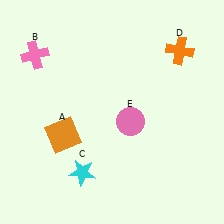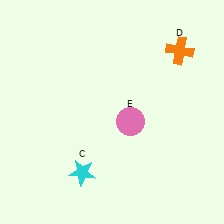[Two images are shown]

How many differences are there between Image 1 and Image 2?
There are 2 differences between the two images.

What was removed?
The orange square (A), the pink cross (B) were removed in Image 2.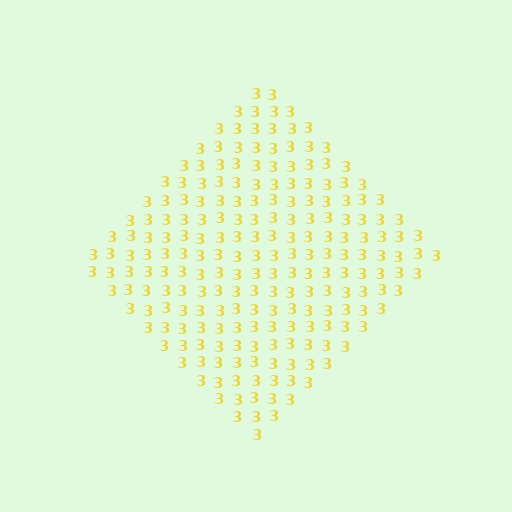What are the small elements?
The small elements are digit 3's.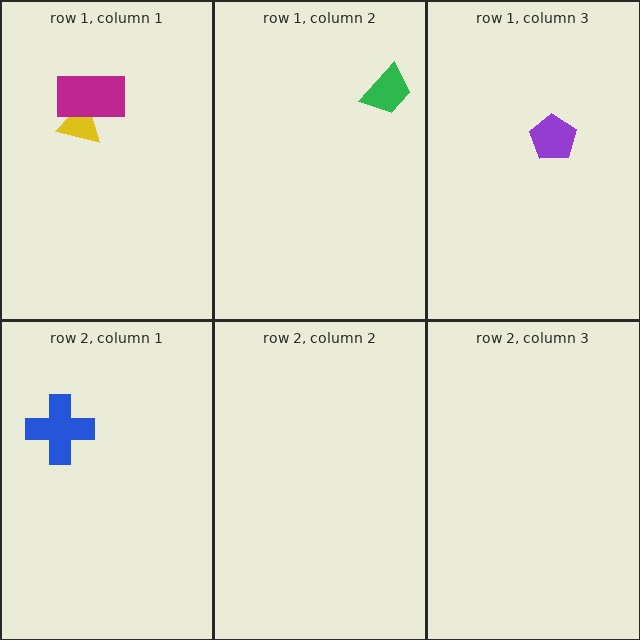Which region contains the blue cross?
The row 2, column 1 region.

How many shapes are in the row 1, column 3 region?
1.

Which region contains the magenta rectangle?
The row 1, column 1 region.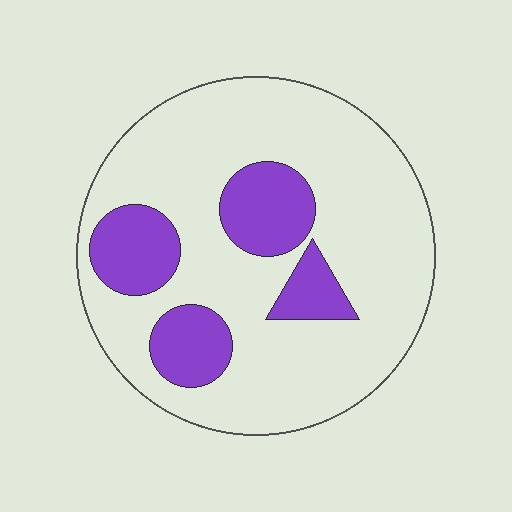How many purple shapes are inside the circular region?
4.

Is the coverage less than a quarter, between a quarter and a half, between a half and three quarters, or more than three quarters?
Less than a quarter.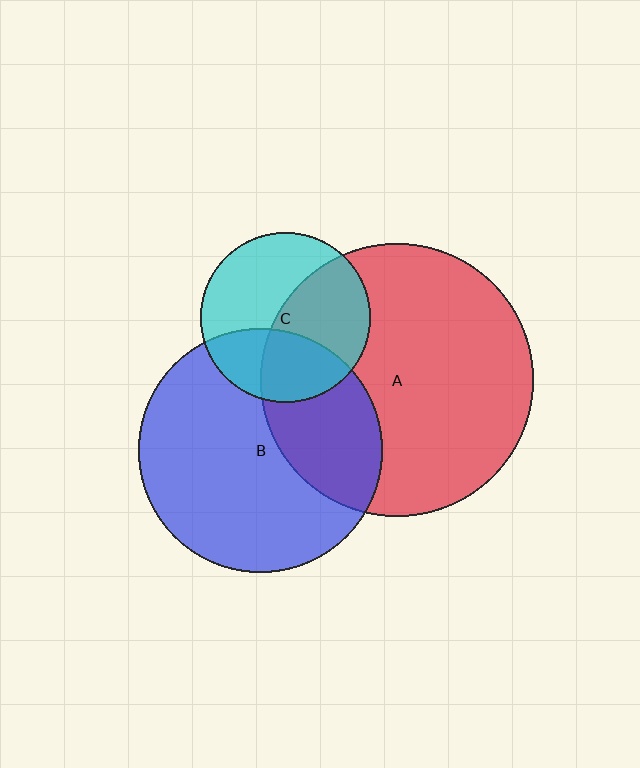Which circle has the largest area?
Circle A (red).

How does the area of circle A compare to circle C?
Approximately 2.6 times.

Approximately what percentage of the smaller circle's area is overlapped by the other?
Approximately 35%.